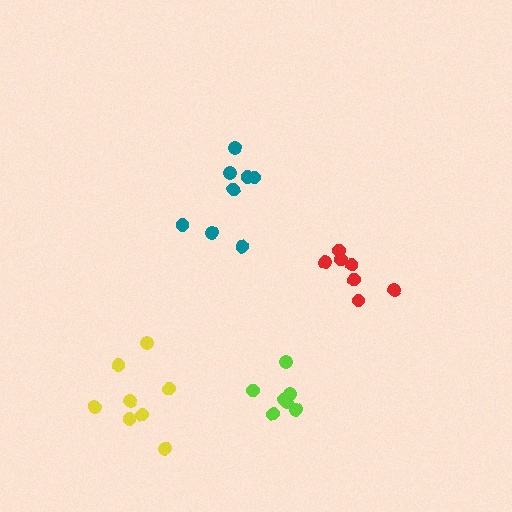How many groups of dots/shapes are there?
There are 4 groups.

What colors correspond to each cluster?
The clusters are colored: yellow, teal, red, lime.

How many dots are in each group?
Group 1: 8 dots, Group 2: 8 dots, Group 3: 7 dots, Group 4: 7 dots (30 total).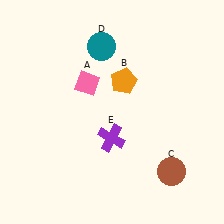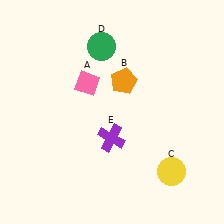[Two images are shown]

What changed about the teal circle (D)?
In Image 1, D is teal. In Image 2, it changed to green.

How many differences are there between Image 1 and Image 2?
There are 2 differences between the two images.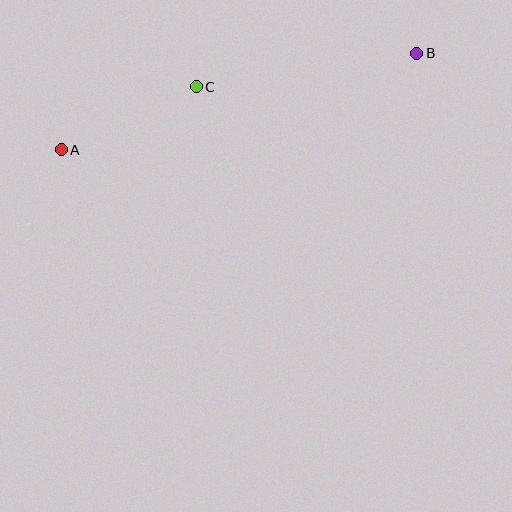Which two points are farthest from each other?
Points A and B are farthest from each other.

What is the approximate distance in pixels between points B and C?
The distance between B and C is approximately 223 pixels.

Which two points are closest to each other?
Points A and C are closest to each other.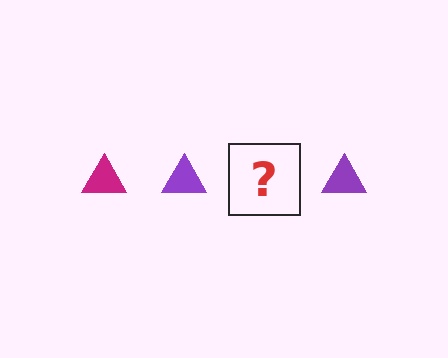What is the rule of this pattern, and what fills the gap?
The rule is that the pattern cycles through magenta, purple triangles. The gap should be filled with a magenta triangle.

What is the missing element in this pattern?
The missing element is a magenta triangle.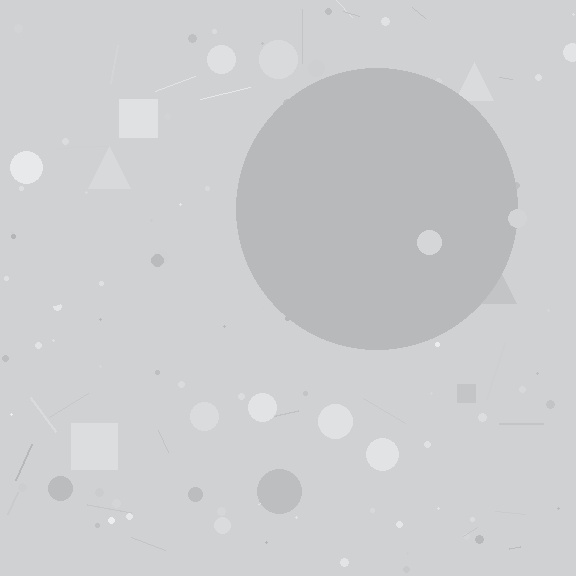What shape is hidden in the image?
A circle is hidden in the image.